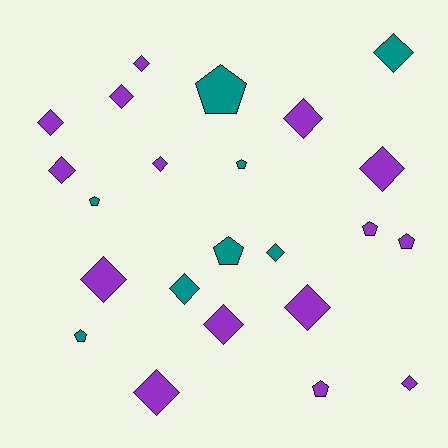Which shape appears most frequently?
Diamond, with 15 objects.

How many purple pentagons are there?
There are 3 purple pentagons.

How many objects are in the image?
There are 23 objects.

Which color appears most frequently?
Purple, with 15 objects.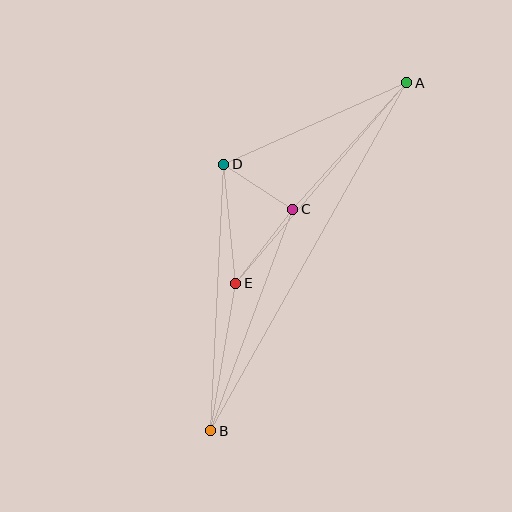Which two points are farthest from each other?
Points A and B are farthest from each other.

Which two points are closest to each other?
Points C and D are closest to each other.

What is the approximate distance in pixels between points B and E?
The distance between B and E is approximately 149 pixels.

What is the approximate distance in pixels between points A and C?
The distance between A and C is approximately 170 pixels.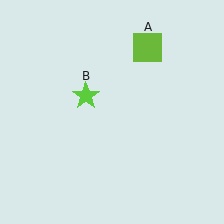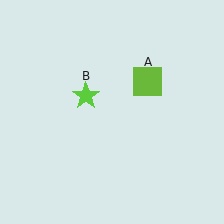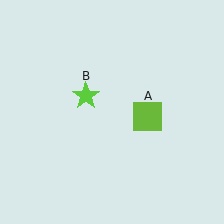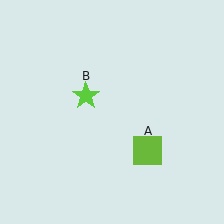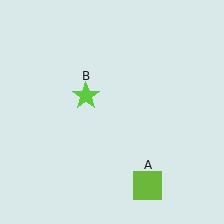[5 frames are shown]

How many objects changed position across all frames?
1 object changed position: lime square (object A).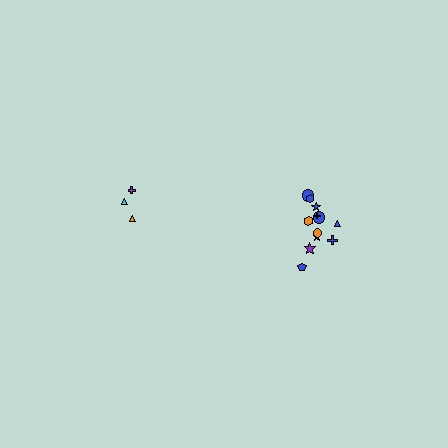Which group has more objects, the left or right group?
The right group.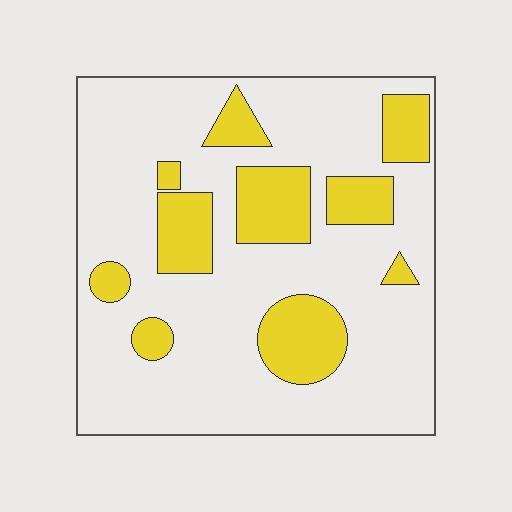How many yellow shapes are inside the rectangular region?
10.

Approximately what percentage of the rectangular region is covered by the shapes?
Approximately 25%.